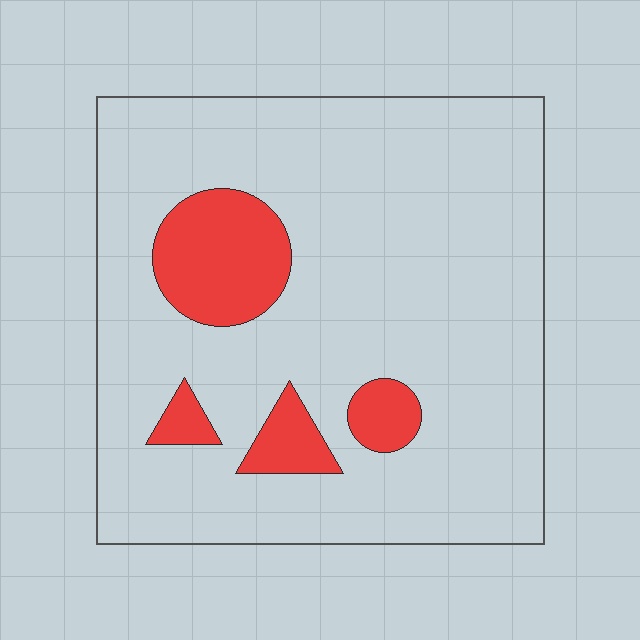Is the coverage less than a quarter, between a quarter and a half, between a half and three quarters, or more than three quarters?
Less than a quarter.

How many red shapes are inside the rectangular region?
4.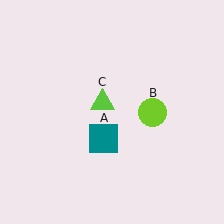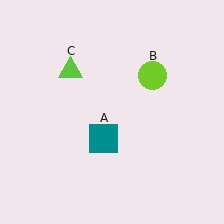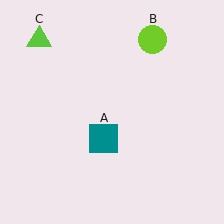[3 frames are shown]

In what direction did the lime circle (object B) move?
The lime circle (object B) moved up.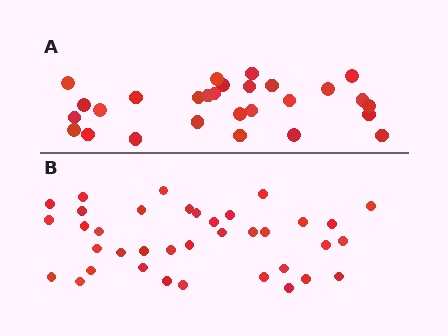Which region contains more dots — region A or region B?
Region B (the bottom region) has more dots.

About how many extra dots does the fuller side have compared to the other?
Region B has roughly 8 or so more dots than region A.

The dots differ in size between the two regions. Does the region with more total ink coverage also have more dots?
No. Region A has more total ink coverage because its dots are larger, but region B actually contains more individual dots. Total area can be misleading — the number of items is what matters here.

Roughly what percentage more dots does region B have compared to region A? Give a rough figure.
About 30% more.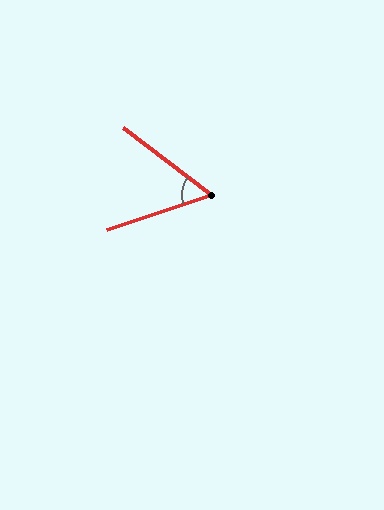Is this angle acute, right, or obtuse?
It is acute.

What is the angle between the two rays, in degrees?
Approximately 56 degrees.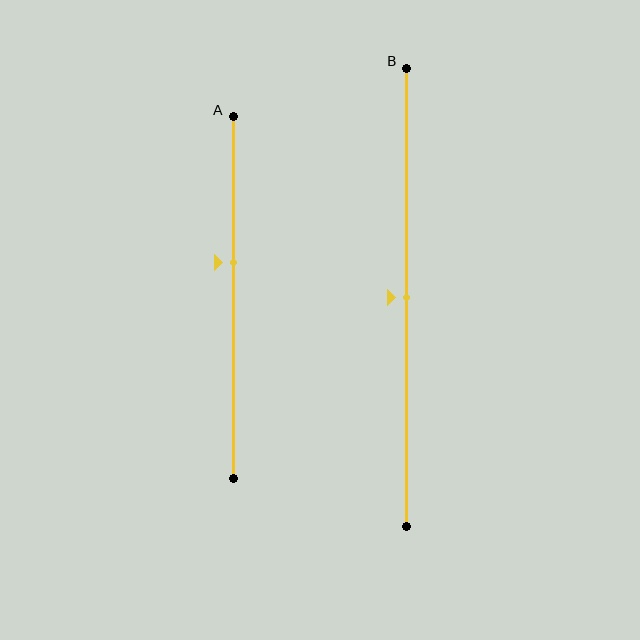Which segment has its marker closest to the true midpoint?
Segment B has its marker closest to the true midpoint.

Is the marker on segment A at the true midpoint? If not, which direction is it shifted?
No, the marker on segment A is shifted upward by about 10% of the segment length.